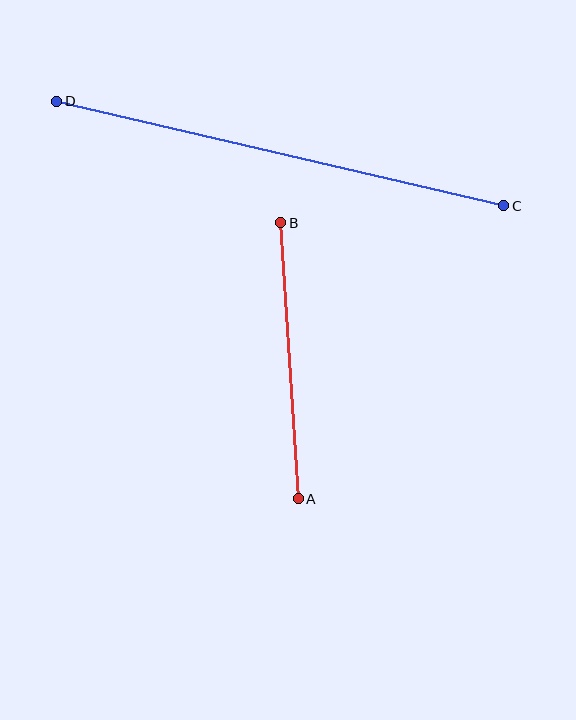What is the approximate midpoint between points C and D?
The midpoint is at approximately (280, 153) pixels.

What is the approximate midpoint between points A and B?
The midpoint is at approximately (290, 361) pixels.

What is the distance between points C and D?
The distance is approximately 459 pixels.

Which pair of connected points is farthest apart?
Points C and D are farthest apart.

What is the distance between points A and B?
The distance is approximately 277 pixels.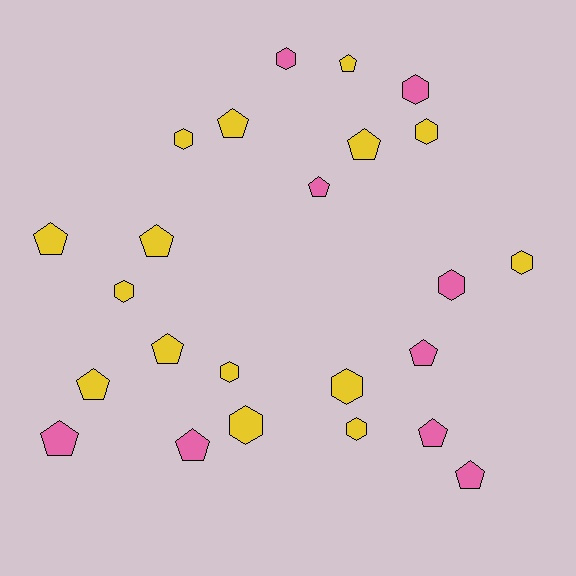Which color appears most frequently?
Yellow, with 15 objects.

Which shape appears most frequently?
Pentagon, with 13 objects.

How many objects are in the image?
There are 24 objects.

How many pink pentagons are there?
There are 6 pink pentagons.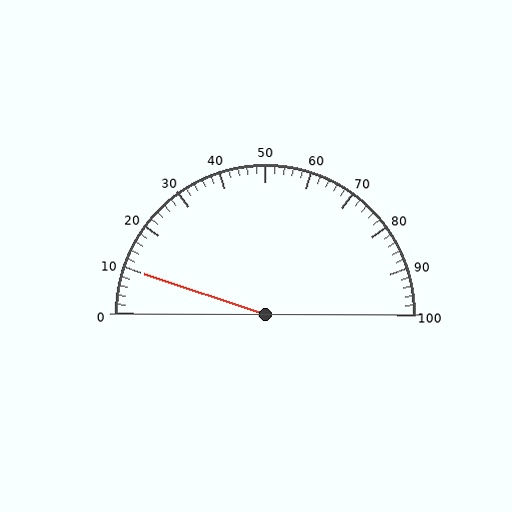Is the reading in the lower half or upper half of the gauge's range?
The reading is in the lower half of the range (0 to 100).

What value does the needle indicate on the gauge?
The needle indicates approximately 10.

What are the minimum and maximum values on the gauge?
The gauge ranges from 0 to 100.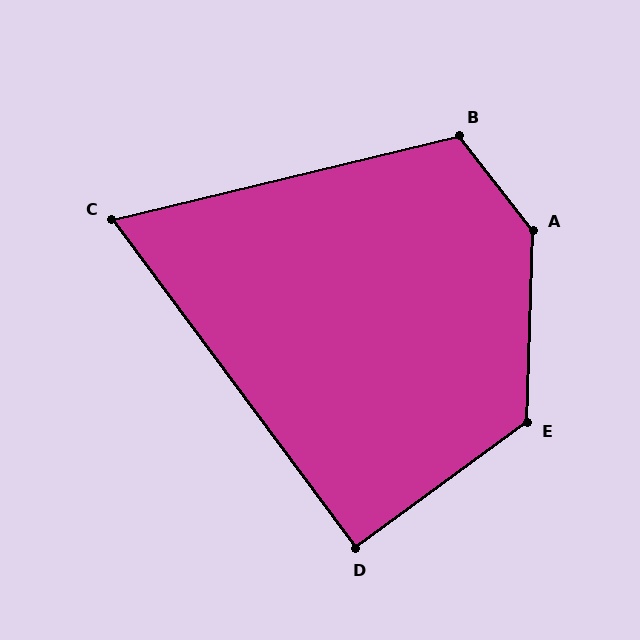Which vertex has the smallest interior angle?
C, at approximately 67 degrees.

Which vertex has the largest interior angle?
A, at approximately 140 degrees.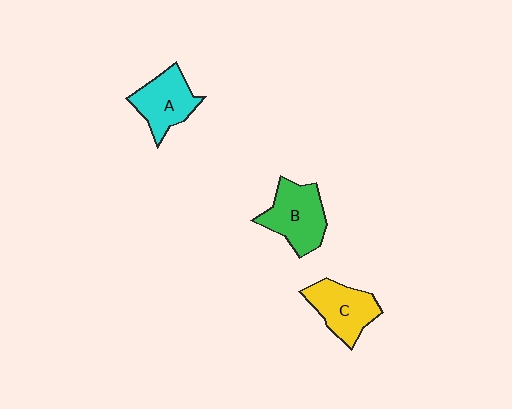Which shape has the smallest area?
Shape A (cyan).